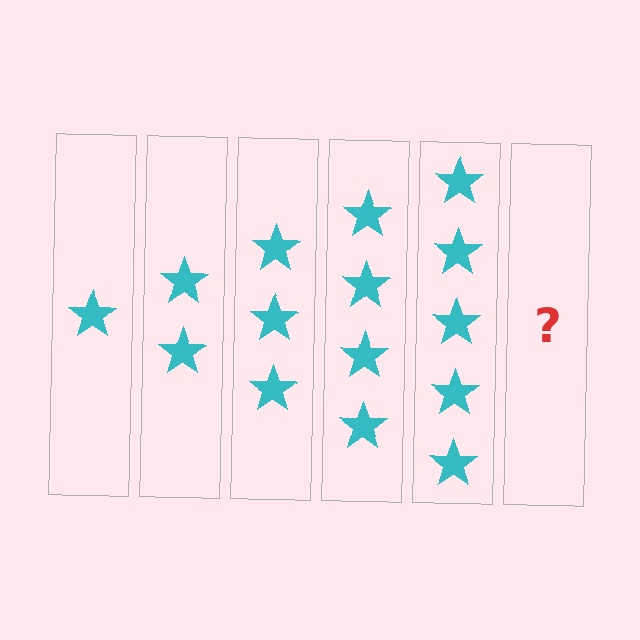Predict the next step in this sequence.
The next step is 6 stars.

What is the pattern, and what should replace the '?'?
The pattern is that each step adds one more star. The '?' should be 6 stars.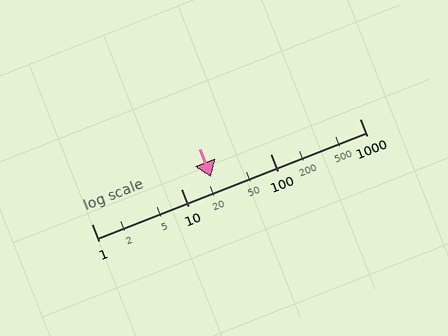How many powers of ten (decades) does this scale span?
The scale spans 3 decades, from 1 to 1000.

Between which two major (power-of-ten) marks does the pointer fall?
The pointer is between 10 and 100.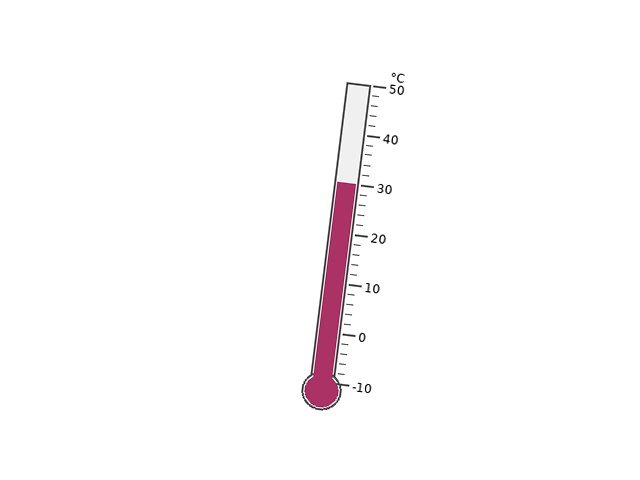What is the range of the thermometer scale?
The thermometer scale ranges from -10°C to 50°C.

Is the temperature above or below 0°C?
The temperature is above 0°C.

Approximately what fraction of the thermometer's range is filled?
The thermometer is filled to approximately 65% of its range.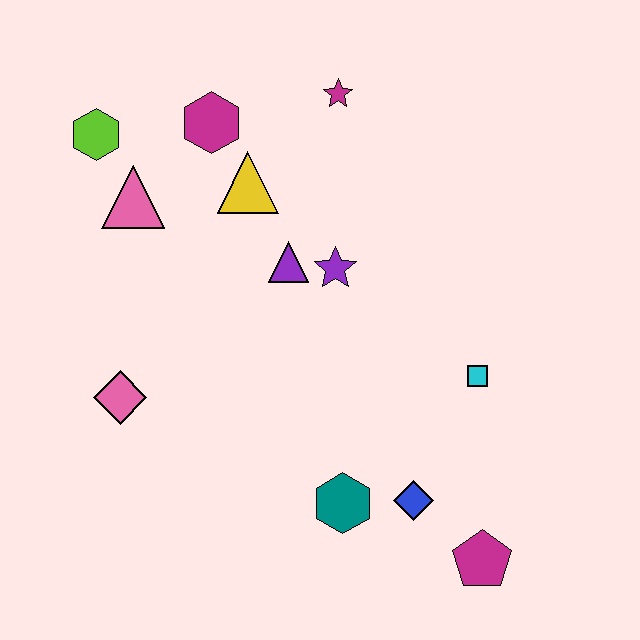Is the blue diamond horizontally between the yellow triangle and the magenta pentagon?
Yes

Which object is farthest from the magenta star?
The magenta pentagon is farthest from the magenta star.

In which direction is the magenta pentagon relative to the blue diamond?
The magenta pentagon is to the right of the blue diamond.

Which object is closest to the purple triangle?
The purple star is closest to the purple triangle.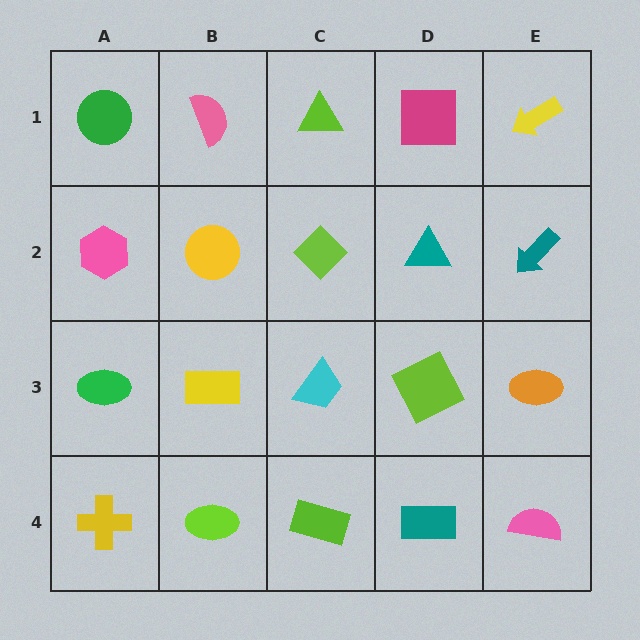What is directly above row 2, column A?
A green circle.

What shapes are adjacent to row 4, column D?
A lime square (row 3, column D), a lime rectangle (row 4, column C), a pink semicircle (row 4, column E).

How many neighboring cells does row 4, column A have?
2.